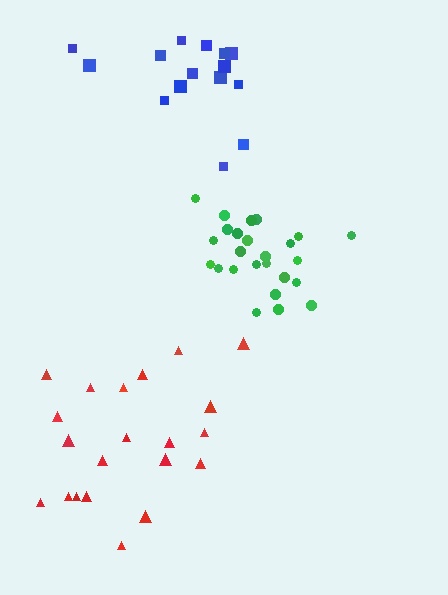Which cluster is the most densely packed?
Green.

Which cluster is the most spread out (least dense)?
Red.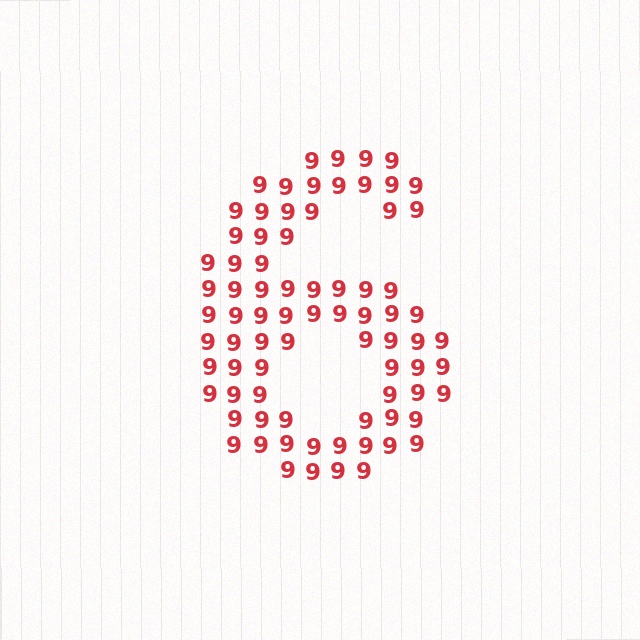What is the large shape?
The large shape is the digit 6.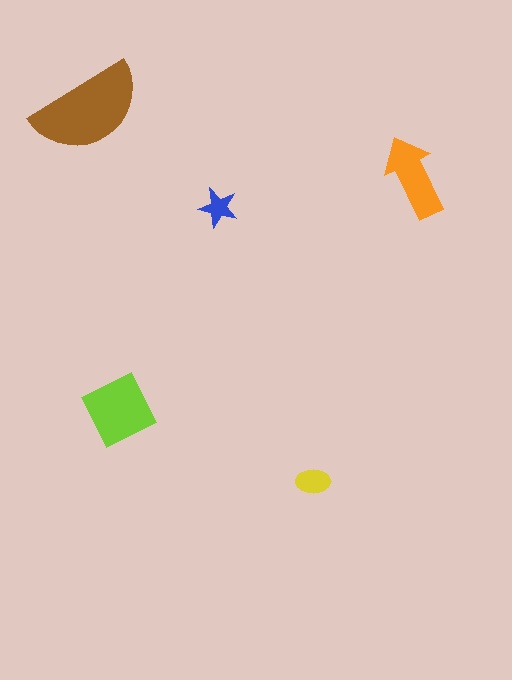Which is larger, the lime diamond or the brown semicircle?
The brown semicircle.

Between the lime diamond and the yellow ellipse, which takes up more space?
The lime diamond.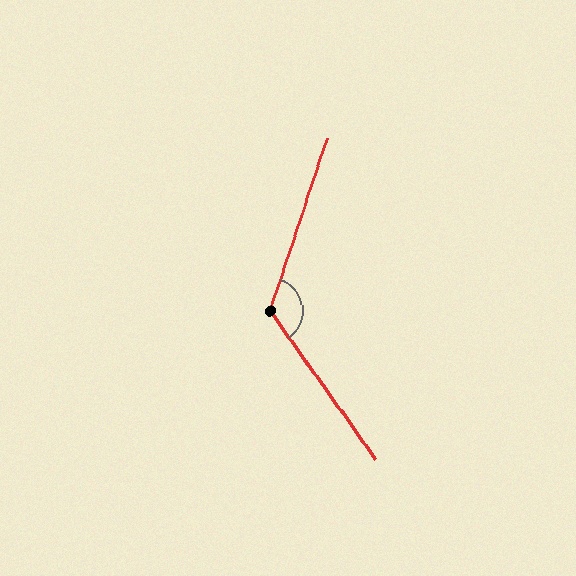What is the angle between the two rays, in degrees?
Approximately 127 degrees.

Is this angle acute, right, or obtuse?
It is obtuse.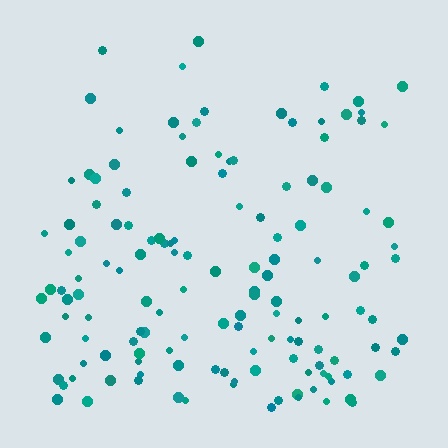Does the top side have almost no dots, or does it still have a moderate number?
Still a moderate number, just noticeably fewer than the bottom.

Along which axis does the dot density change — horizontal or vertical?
Vertical.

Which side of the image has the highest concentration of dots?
The bottom.